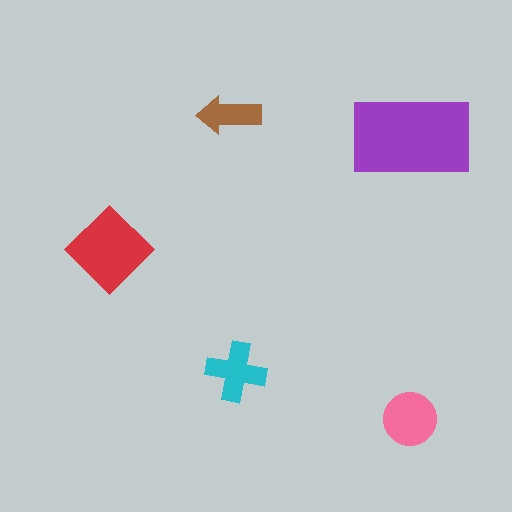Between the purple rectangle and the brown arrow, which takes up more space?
The purple rectangle.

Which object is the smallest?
The brown arrow.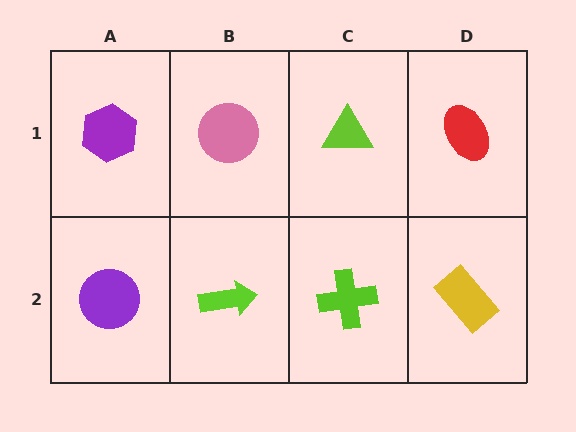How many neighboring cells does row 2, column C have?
3.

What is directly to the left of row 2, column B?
A purple circle.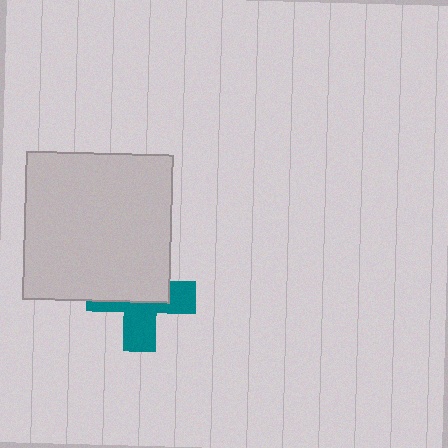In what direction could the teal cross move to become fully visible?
The teal cross could move down. That would shift it out from behind the light gray square entirely.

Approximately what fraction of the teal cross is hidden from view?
Roughly 52% of the teal cross is hidden behind the light gray square.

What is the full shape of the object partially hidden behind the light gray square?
The partially hidden object is a teal cross.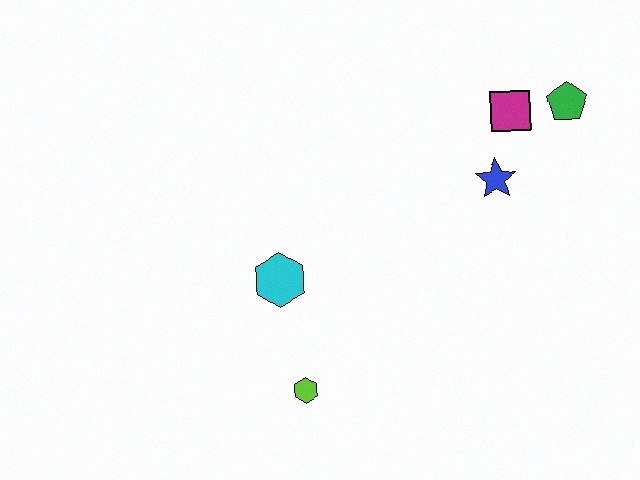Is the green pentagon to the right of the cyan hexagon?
Yes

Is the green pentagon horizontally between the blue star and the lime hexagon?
No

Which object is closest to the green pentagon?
The magenta square is closest to the green pentagon.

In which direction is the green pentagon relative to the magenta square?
The green pentagon is to the right of the magenta square.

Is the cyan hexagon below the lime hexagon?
No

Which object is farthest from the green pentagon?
The lime hexagon is farthest from the green pentagon.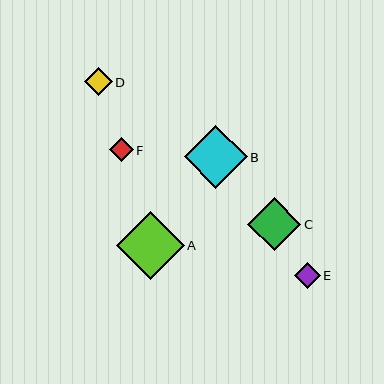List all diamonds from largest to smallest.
From largest to smallest: A, B, C, D, E, F.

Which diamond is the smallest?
Diamond F is the smallest with a size of approximately 24 pixels.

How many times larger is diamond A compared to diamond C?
Diamond A is approximately 1.3 times the size of diamond C.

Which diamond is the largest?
Diamond A is the largest with a size of approximately 68 pixels.